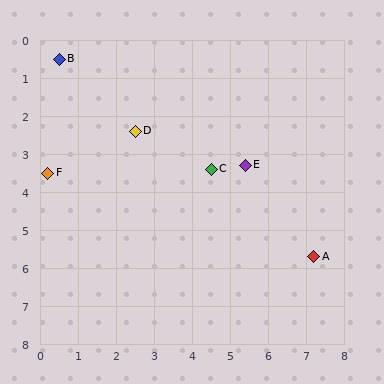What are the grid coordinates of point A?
Point A is at approximately (7.2, 5.7).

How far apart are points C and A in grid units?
Points C and A are about 3.5 grid units apart.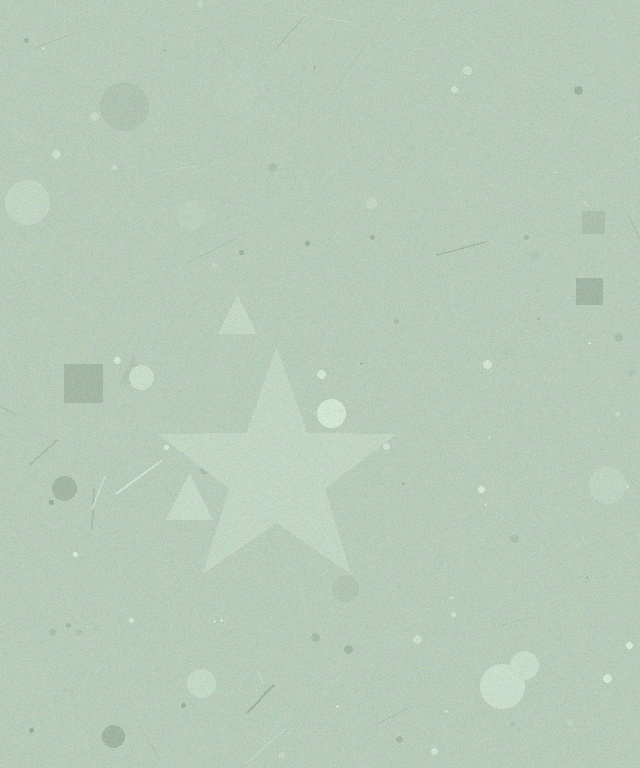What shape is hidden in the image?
A star is hidden in the image.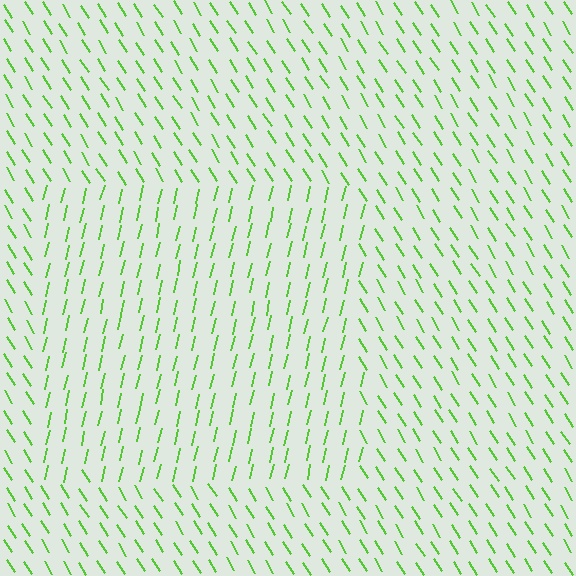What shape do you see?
I see a rectangle.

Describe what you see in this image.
The image is filled with small lime line segments. A rectangle region in the image has lines oriented differently from the surrounding lines, creating a visible texture boundary.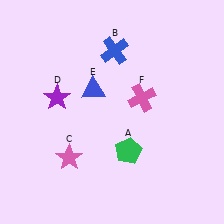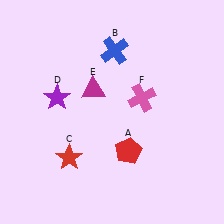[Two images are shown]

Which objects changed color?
A changed from green to red. C changed from pink to red. E changed from blue to magenta.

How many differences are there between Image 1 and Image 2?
There are 3 differences between the two images.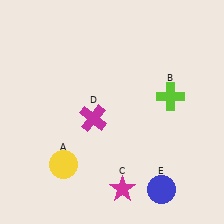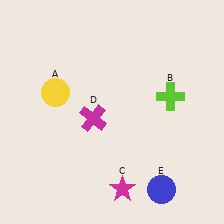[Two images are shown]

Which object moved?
The yellow circle (A) moved up.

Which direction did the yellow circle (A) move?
The yellow circle (A) moved up.